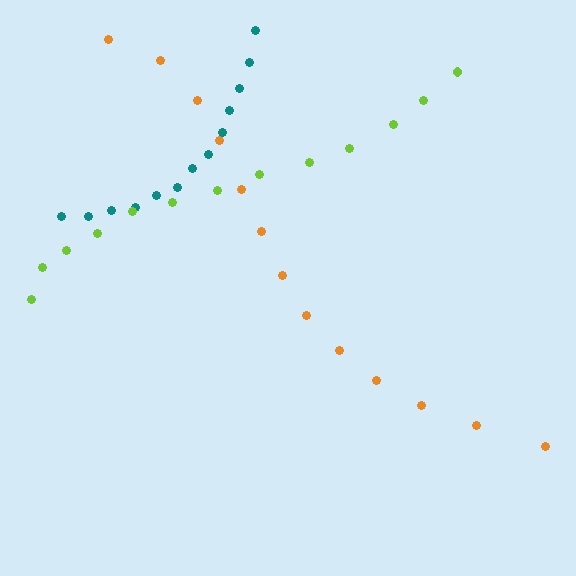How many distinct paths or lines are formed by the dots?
There are 3 distinct paths.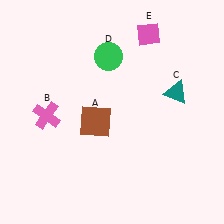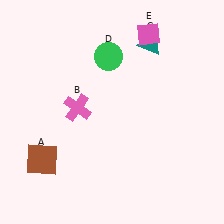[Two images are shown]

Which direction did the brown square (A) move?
The brown square (A) moved left.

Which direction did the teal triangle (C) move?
The teal triangle (C) moved up.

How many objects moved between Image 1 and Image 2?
3 objects moved between the two images.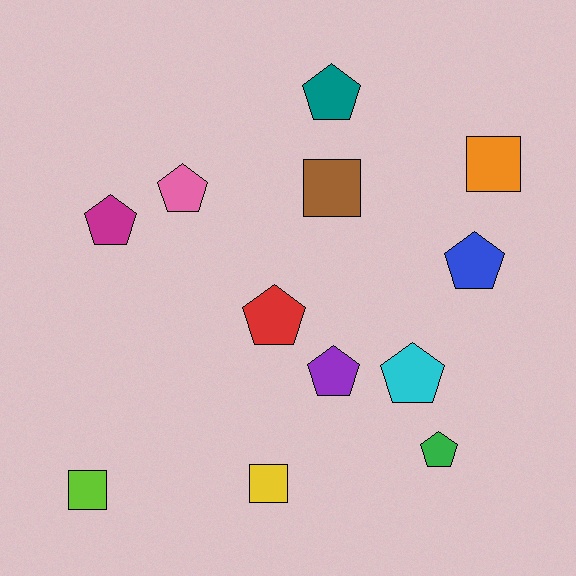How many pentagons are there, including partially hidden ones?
There are 8 pentagons.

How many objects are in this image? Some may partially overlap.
There are 12 objects.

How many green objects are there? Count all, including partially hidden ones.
There is 1 green object.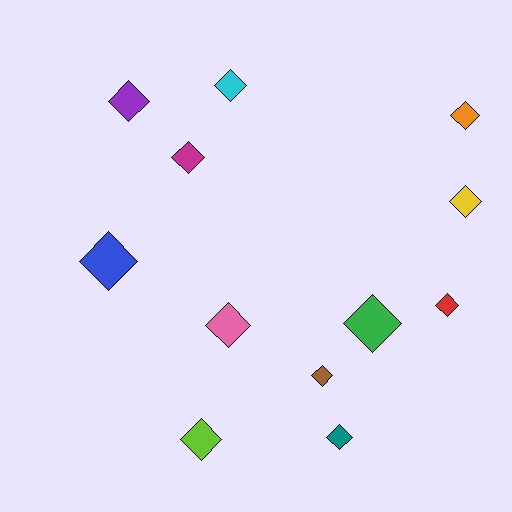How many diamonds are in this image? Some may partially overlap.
There are 12 diamonds.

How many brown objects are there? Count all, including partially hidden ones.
There is 1 brown object.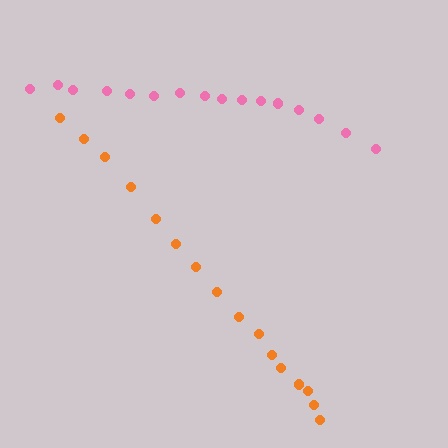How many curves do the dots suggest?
There are 2 distinct paths.